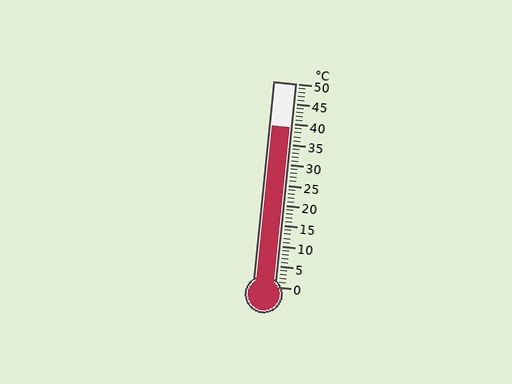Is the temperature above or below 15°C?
The temperature is above 15°C.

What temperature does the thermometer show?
The thermometer shows approximately 39°C.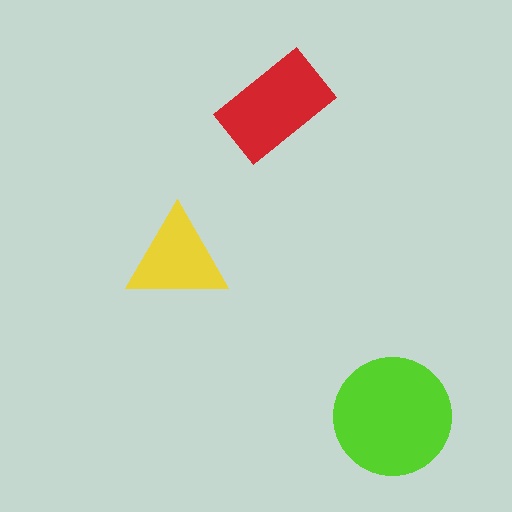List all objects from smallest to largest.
The yellow triangle, the red rectangle, the lime circle.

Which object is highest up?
The red rectangle is topmost.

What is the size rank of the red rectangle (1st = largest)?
2nd.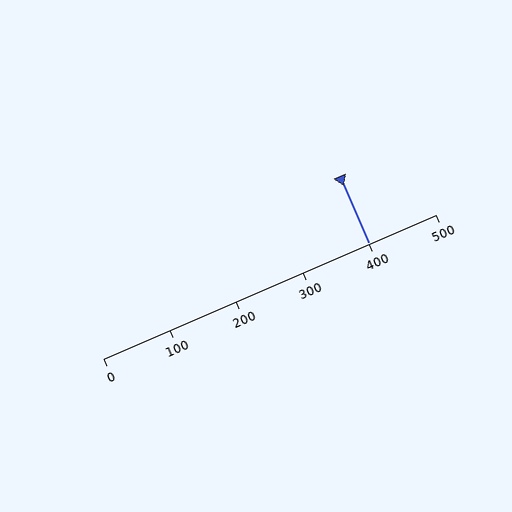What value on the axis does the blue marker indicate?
The marker indicates approximately 400.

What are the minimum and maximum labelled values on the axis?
The axis runs from 0 to 500.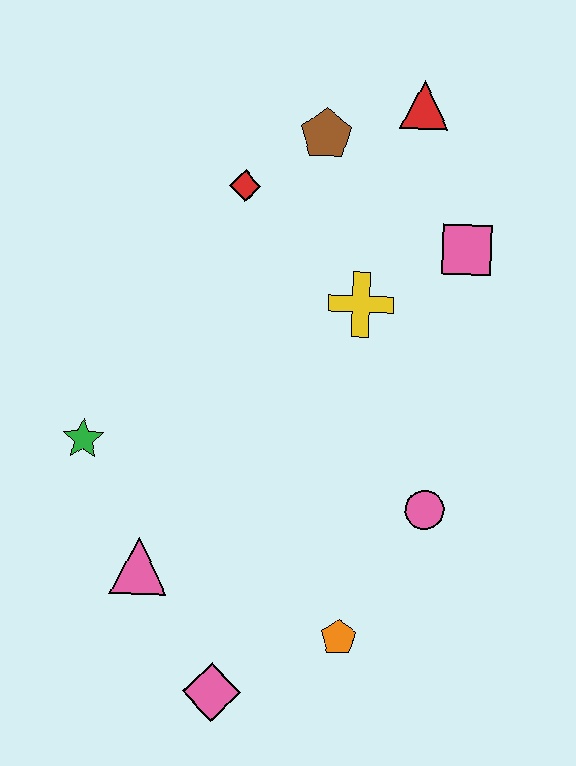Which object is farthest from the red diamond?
The pink diamond is farthest from the red diamond.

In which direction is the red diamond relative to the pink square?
The red diamond is to the left of the pink square.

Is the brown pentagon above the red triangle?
No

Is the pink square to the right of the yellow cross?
Yes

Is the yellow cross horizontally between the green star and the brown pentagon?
No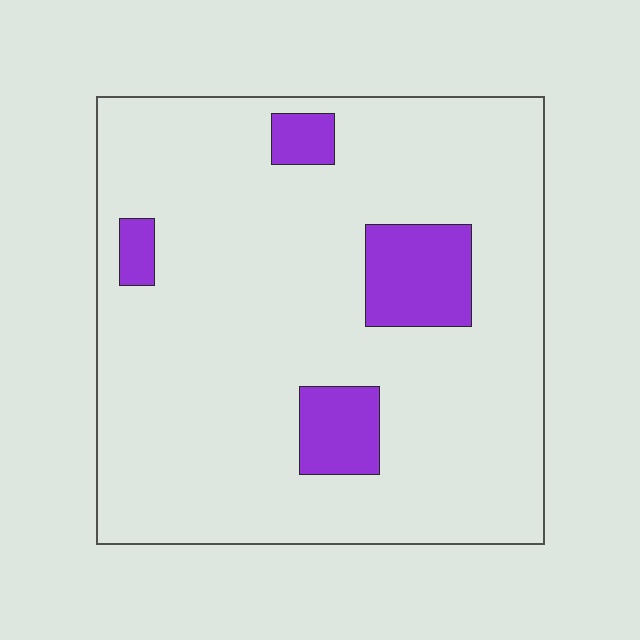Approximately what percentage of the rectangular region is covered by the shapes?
Approximately 10%.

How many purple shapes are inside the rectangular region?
4.